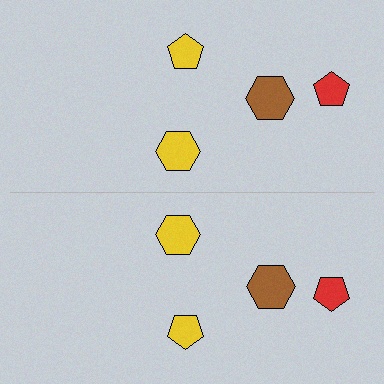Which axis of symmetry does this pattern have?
The pattern has a horizontal axis of symmetry running through the center of the image.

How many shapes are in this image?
There are 8 shapes in this image.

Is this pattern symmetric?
Yes, this pattern has bilateral (reflection) symmetry.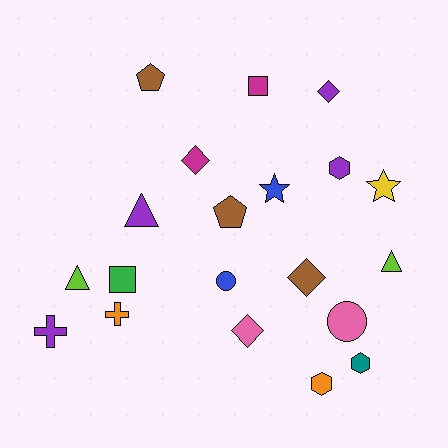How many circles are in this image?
There are 2 circles.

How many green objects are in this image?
There is 1 green object.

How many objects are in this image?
There are 20 objects.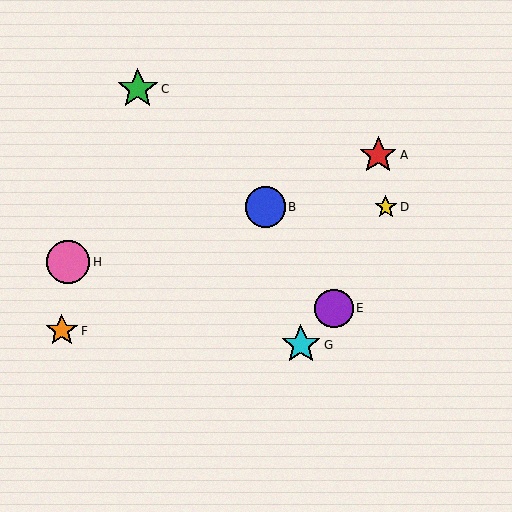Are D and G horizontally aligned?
No, D is at y≈207 and G is at y≈345.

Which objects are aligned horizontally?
Objects B, D are aligned horizontally.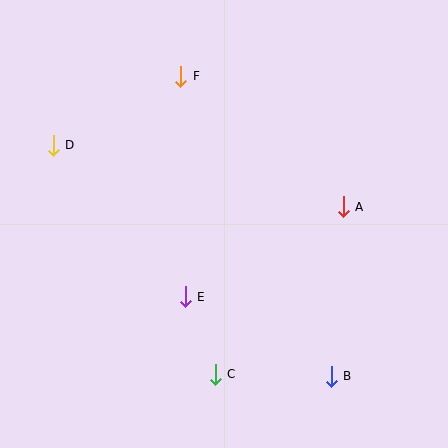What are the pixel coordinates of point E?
Point E is at (185, 297).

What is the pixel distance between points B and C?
The distance between B and C is 116 pixels.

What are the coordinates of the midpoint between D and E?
The midpoint between D and E is at (119, 221).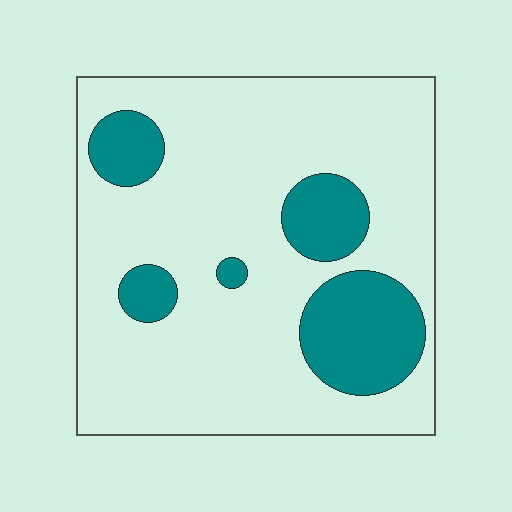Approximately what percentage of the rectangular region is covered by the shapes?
Approximately 20%.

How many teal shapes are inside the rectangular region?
5.